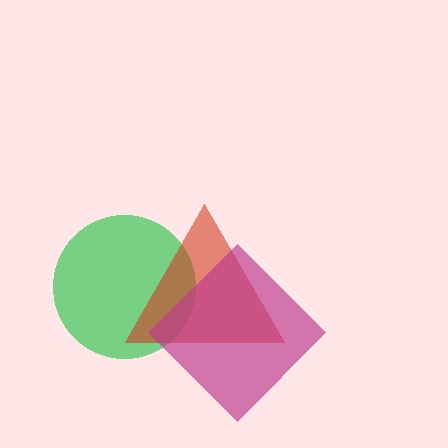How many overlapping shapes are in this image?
There are 3 overlapping shapes in the image.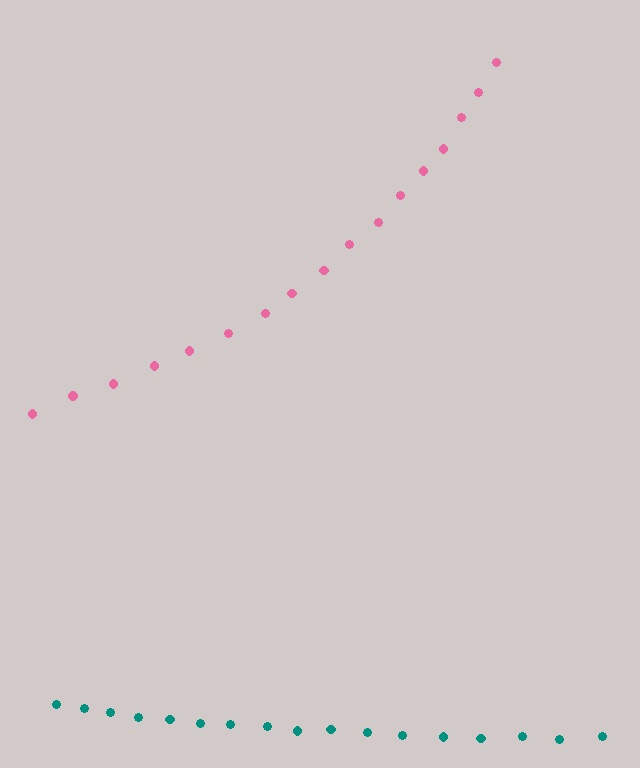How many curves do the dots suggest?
There are 2 distinct paths.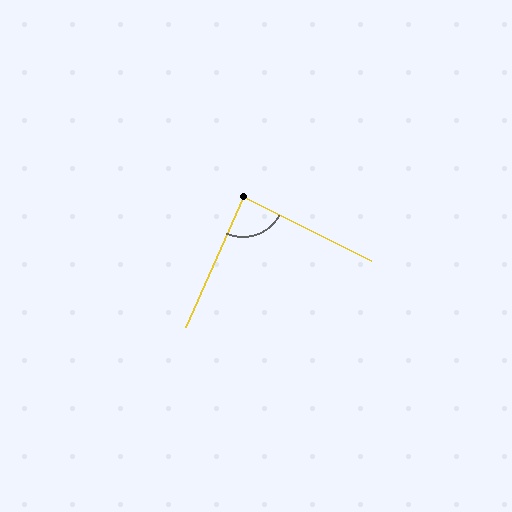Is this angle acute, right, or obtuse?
It is approximately a right angle.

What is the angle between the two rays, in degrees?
Approximately 87 degrees.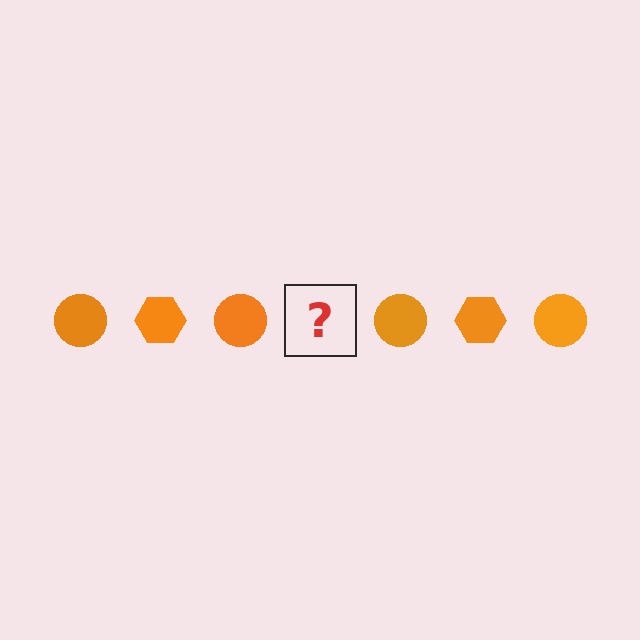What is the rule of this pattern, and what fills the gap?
The rule is that the pattern cycles through circle, hexagon shapes in orange. The gap should be filled with an orange hexagon.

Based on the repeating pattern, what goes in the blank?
The blank should be an orange hexagon.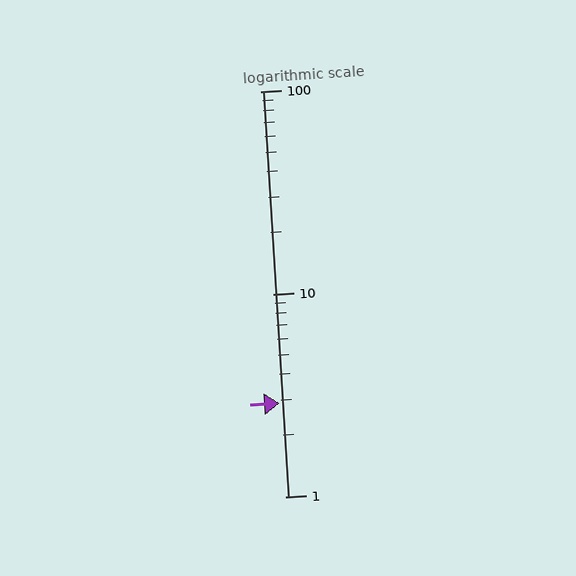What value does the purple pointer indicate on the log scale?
The pointer indicates approximately 2.9.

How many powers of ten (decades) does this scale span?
The scale spans 2 decades, from 1 to 100.